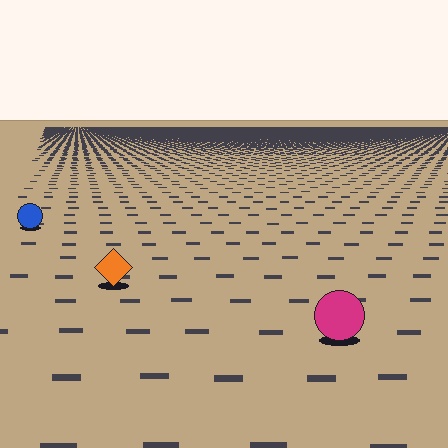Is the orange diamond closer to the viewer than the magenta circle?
No. The magenta circle is closer — you can tell from the texture gradient: the ground texture is coarser near it.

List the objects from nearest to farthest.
From nearest to farthest: the magenta circle, the orange diamond, the blue circle.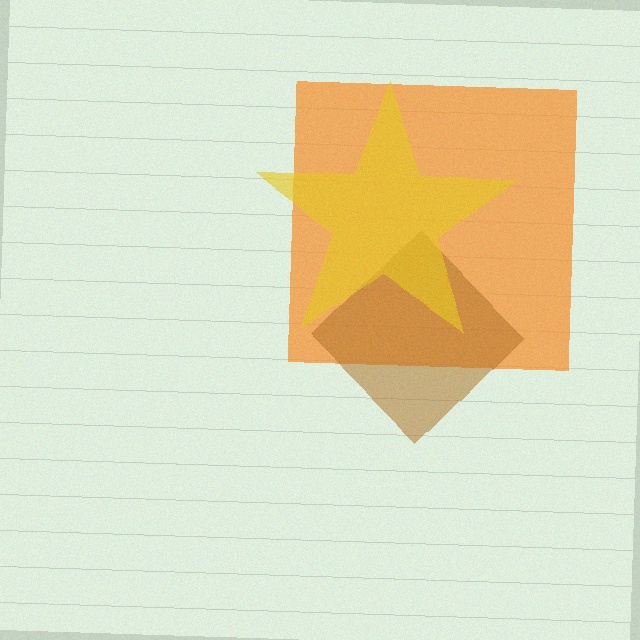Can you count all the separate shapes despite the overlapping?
Yes, there are 3 separate shapes.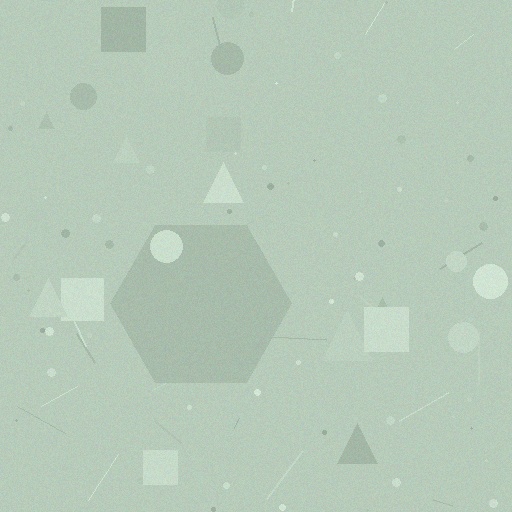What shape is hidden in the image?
A hexagon is hidden in the image.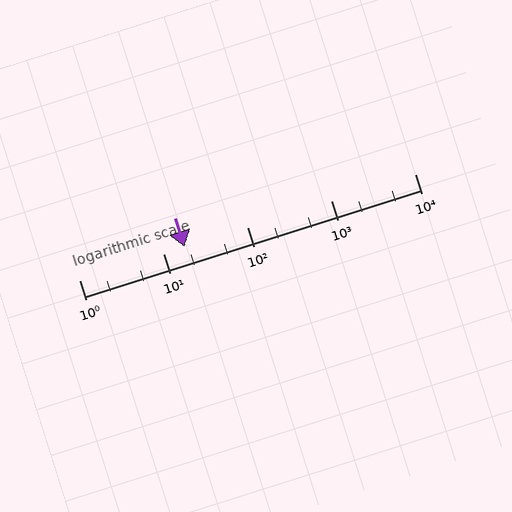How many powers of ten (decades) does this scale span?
The scale spans 4 decades, from 1 to 10000.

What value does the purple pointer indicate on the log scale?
The pointer indicates approximately 18.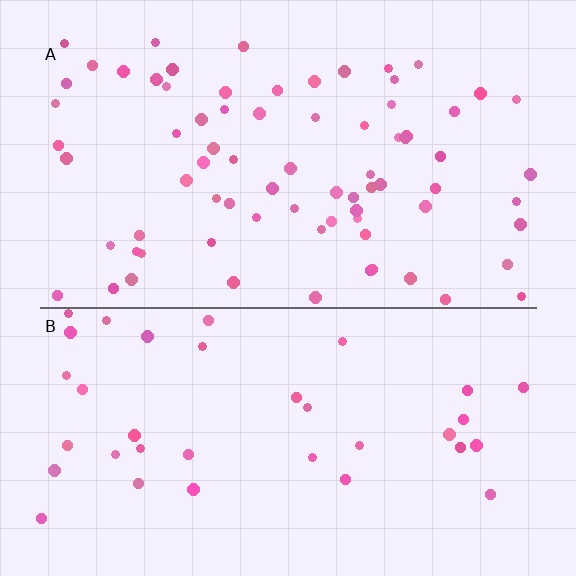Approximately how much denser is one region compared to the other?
Approximately 2.1× — region A over region B.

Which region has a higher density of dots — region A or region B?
A (the top).